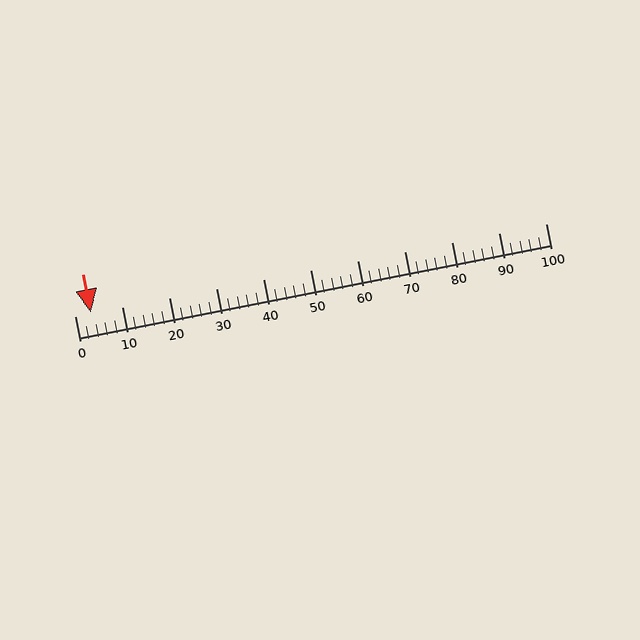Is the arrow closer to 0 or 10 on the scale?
The arrow is closer to 0.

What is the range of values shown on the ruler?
The ruler shows values from 0 to 100.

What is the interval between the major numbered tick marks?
The major tick marks are spaced 10 units apart.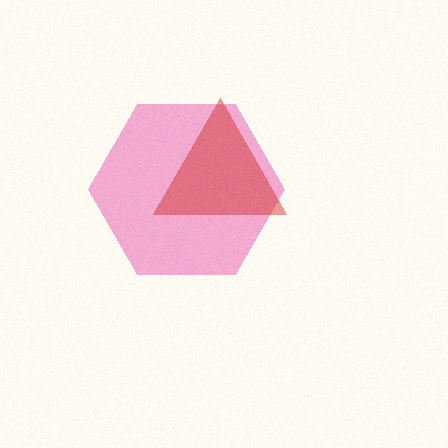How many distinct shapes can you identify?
There are 2 distinct shapes: a pink hexagon, a red triangle.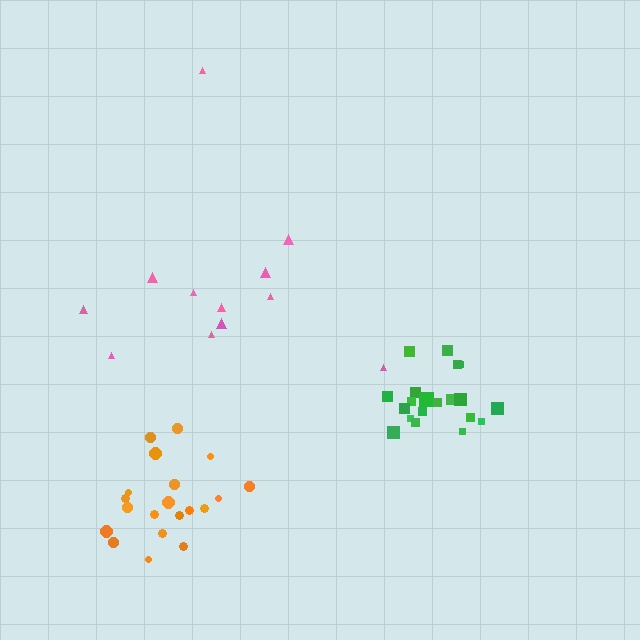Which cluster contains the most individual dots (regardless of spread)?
Orange (20).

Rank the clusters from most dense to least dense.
green, orange, pink.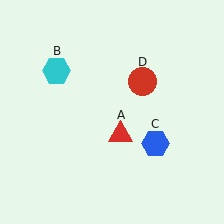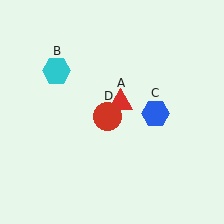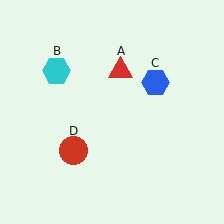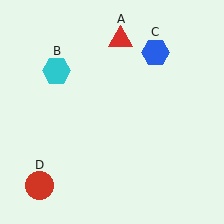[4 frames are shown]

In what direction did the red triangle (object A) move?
The red triangle (object A) moved up.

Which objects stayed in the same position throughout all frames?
Cyan hexagon (object B) remained stationary.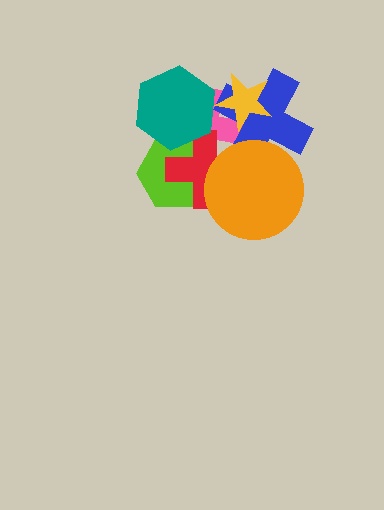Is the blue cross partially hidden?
Yes, it is partially covered by another shape.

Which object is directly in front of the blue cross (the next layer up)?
The yellow star is directly in front of the blue cross.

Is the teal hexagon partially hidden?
No, no other shape covers it.